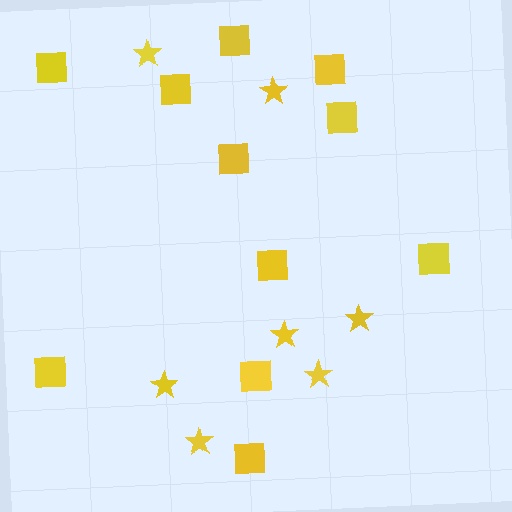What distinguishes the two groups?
There are 2 groups: one group of squares (11) and one group of stars (7).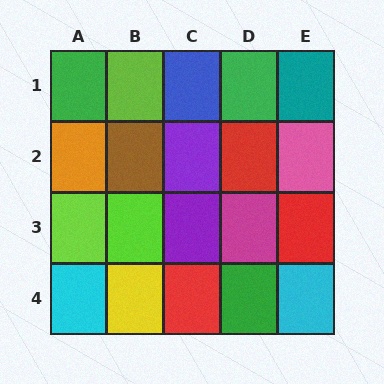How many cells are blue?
1 cell is blue.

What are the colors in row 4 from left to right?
Cyan, yellow, red, green, cyan.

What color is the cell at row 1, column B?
Lime.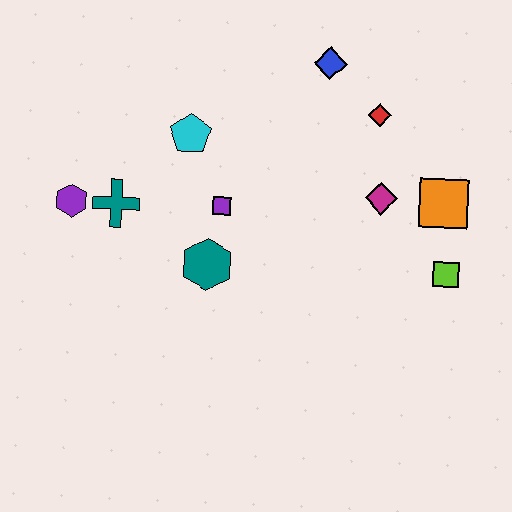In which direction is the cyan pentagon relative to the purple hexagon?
The cyan pentagon is to the right of the purple hexagon.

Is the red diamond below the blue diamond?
Yes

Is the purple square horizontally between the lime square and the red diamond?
No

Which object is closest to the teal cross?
The purple hexagon is closest to the teal cross.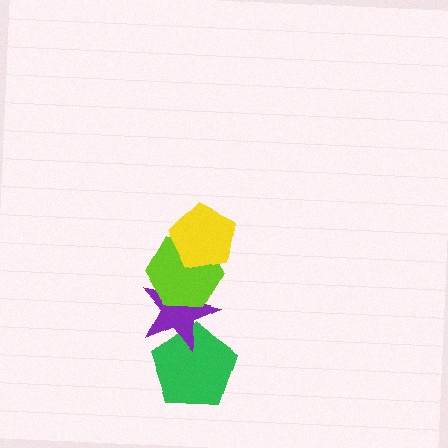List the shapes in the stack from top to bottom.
From top to bottom: the yellow pentagon, the lime hexagon, the purple star, the green pentagon.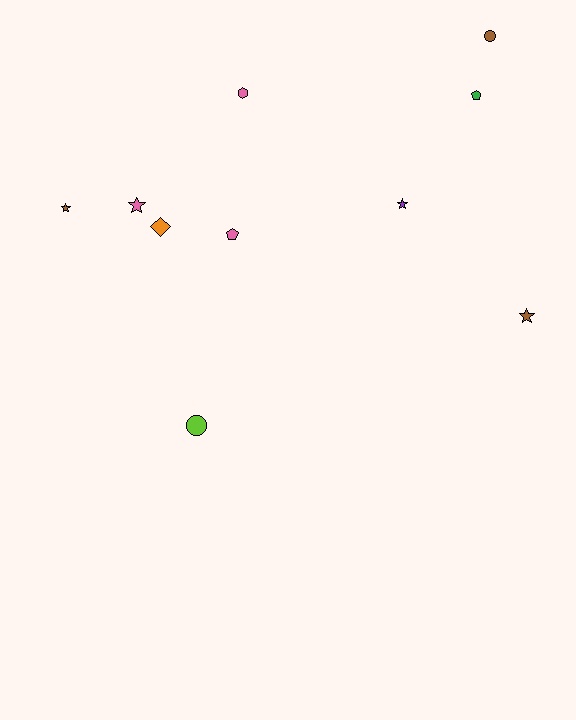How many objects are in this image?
There are 10 objects.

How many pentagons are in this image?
There are 2 pentagons.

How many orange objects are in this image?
There is 1 orange object.